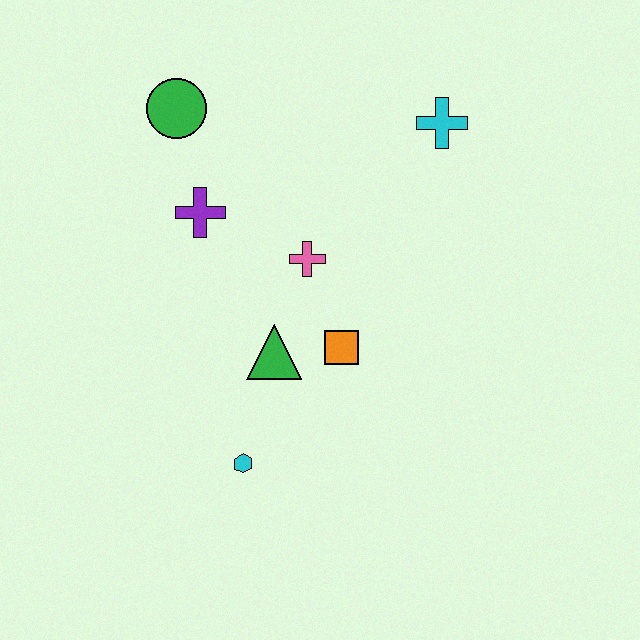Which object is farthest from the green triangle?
The cyan cross is farthest from the green triangle.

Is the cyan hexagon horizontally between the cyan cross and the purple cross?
Yes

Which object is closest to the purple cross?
The green circle is closest to the purple cross.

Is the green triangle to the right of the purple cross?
Yes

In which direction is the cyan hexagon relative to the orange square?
The cyan hexagon is below the orange square.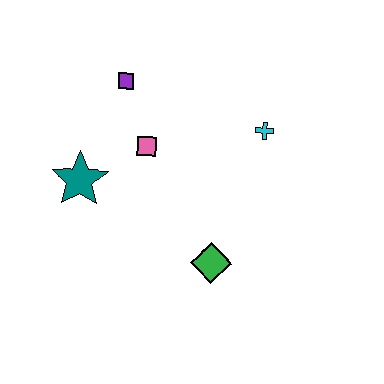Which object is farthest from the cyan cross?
The teal star is farthest from the cyan cross.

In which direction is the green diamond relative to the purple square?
The green diamond is below the purple square.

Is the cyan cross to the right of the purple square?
Yes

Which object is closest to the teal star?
The pink square is closest to the teal star.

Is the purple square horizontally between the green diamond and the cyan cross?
No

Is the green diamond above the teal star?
No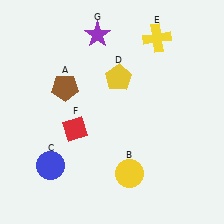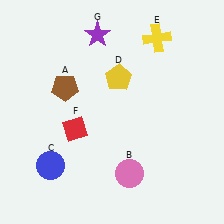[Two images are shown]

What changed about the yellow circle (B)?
In Image 1, B is yellow. In Image 2, it changed to pink.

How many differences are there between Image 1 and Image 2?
There is 1 difference between the two images.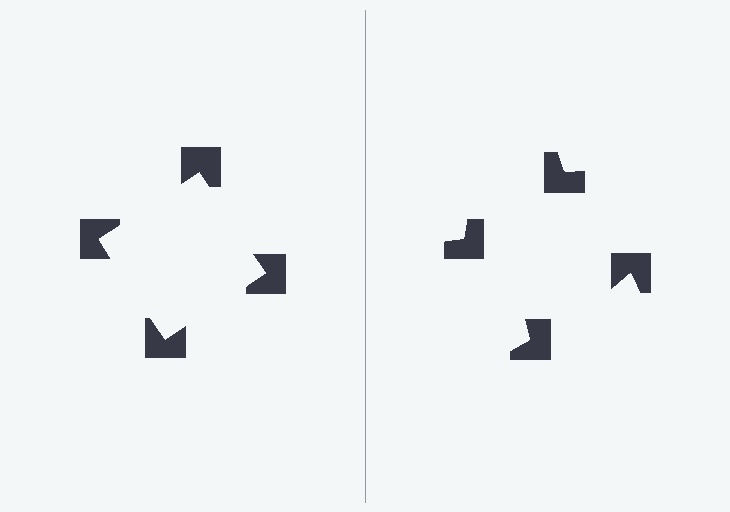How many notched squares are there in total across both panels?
8 — 4 on each side.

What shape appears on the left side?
An illusory square.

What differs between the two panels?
The notched squares are positioned identically on both sides; only the wedge orientations differ. On the left they align to a square; on the right they are misaligned.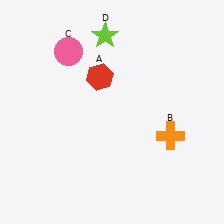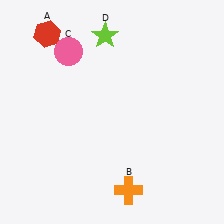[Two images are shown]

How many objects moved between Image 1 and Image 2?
2 objects moved between the two images.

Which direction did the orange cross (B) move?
The orange cross (B) moved down.